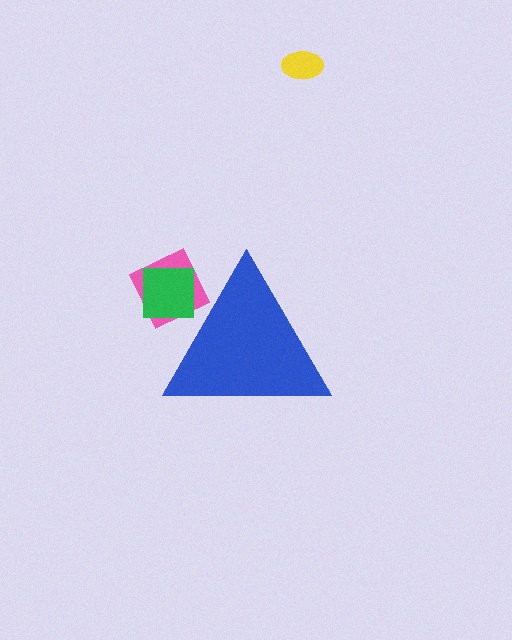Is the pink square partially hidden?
Yes, the pink square is partially hidden behind the blue triangle.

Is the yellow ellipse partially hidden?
No, the yellow ellipse is fully visible.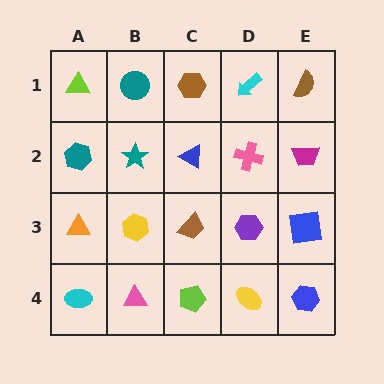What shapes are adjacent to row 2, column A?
A lime triangle (row 1, column A), an orange triangle (row 3, column A), a teal star (row 2, column B).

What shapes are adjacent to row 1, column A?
A teal hexagon (row 2, column A), a teal circle (row 1, column B).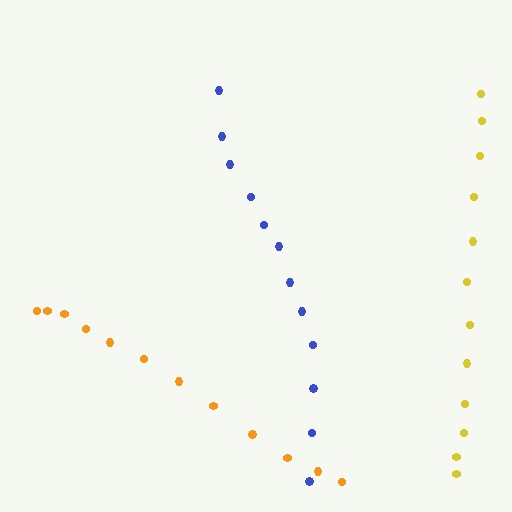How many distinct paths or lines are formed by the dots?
There are 3 distinct paths.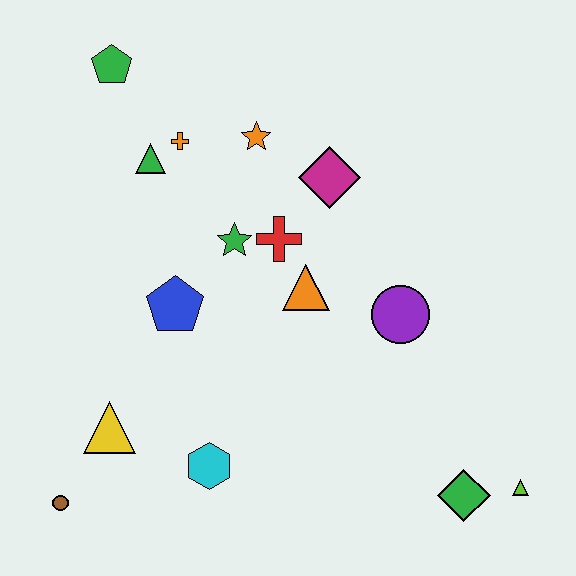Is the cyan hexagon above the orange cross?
No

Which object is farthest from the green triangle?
The lime triangle is farthest from the green triangle.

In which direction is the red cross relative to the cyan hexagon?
The red cross is above the cyan hexagon.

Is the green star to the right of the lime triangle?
No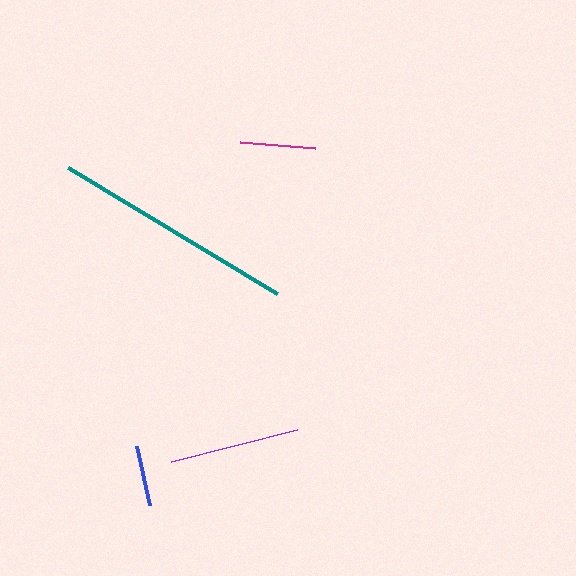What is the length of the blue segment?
The blue segment is approximately 61 pixels long.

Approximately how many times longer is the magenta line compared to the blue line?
The magenta line is approximately 1.2 times the length of the blue line.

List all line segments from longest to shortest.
From longest to shortest: teal, purple, magenta, blue.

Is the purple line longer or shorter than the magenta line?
The purple line is longer than the magenta line.